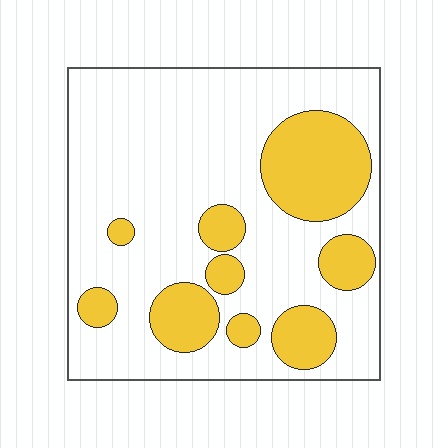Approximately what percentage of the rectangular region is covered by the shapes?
Approximately 25%.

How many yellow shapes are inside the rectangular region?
9.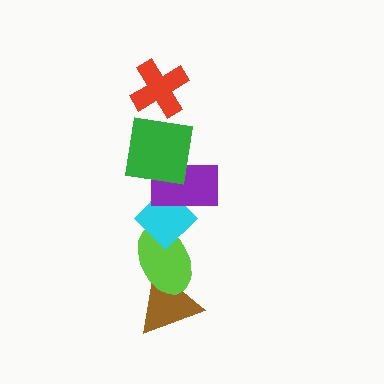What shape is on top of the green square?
The red cross is on top of the green square.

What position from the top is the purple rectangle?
The purple rectangle is 3rd from the top.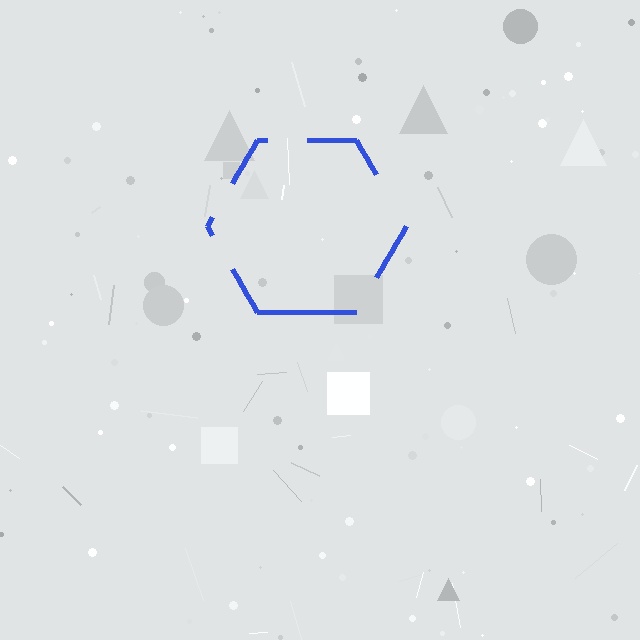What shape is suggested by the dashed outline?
The dashed outline suggests a hexagon.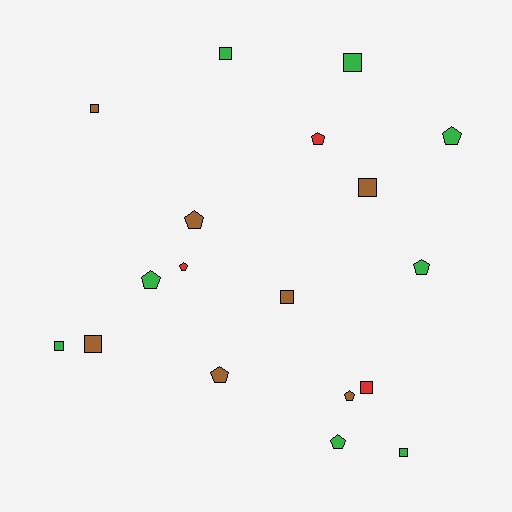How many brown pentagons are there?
There are 3 brown pentagons.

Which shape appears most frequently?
Pentagon, with 9 objects.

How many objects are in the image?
There are 18 objects.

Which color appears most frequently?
Green, with 8 objects.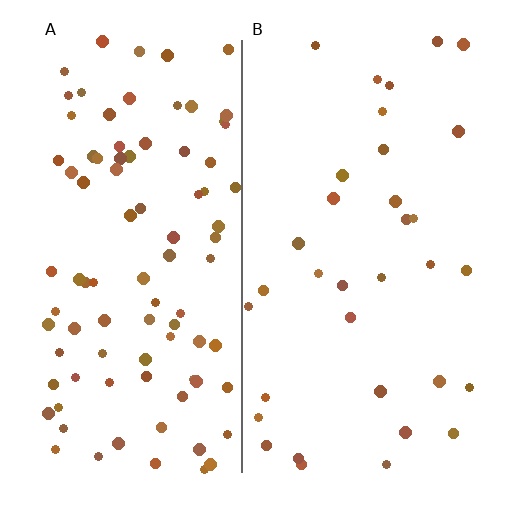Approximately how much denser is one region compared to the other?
Approximately 2.6× — region A over region B.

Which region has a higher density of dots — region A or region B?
A (the left).